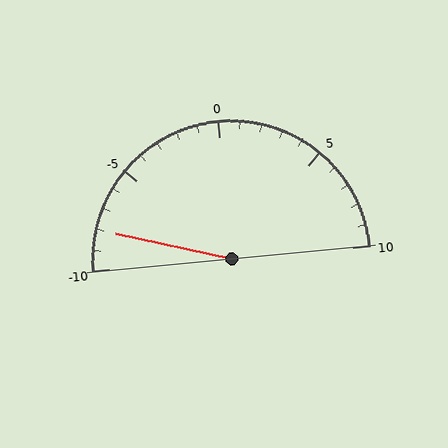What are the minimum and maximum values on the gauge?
The gauge ranges from -10 to 10.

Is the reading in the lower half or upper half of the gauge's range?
The reading is in the lower half of the range (-10 to 10).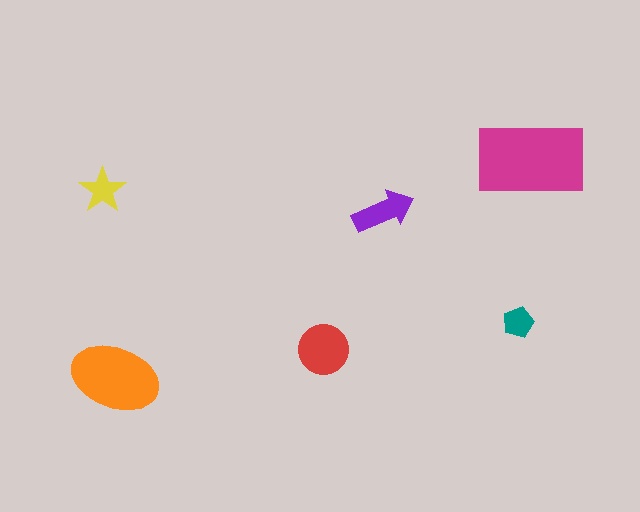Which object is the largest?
The magenta rectangle.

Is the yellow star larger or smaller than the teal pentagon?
Larger.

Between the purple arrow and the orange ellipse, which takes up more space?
The orange ellipse.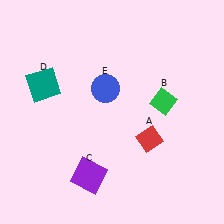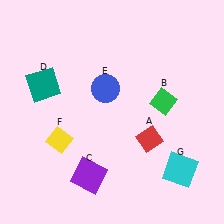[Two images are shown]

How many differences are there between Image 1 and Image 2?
There are 2 differences between the two images.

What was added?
A yellow diamond (F), a cyan square (G) were added in Image 2.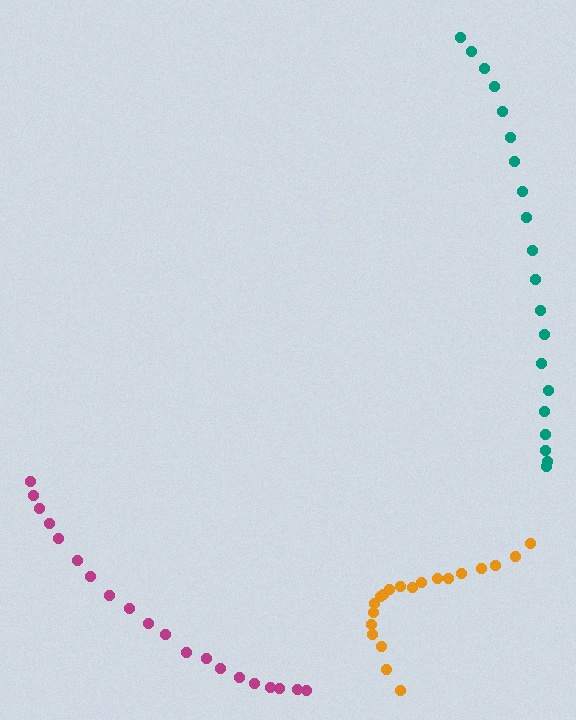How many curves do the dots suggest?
There are 3 distinct paths.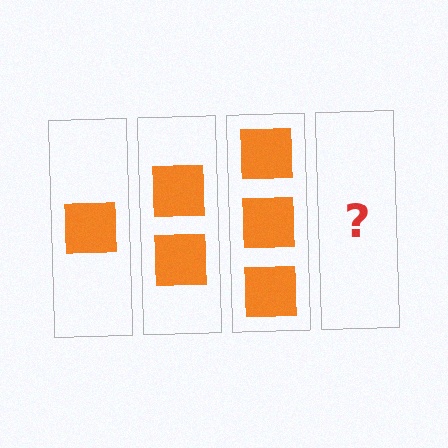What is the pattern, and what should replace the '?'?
The pattern is that each step adds one more square. The '?' should be 4 squares.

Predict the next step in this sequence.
The next step is 4 squares.